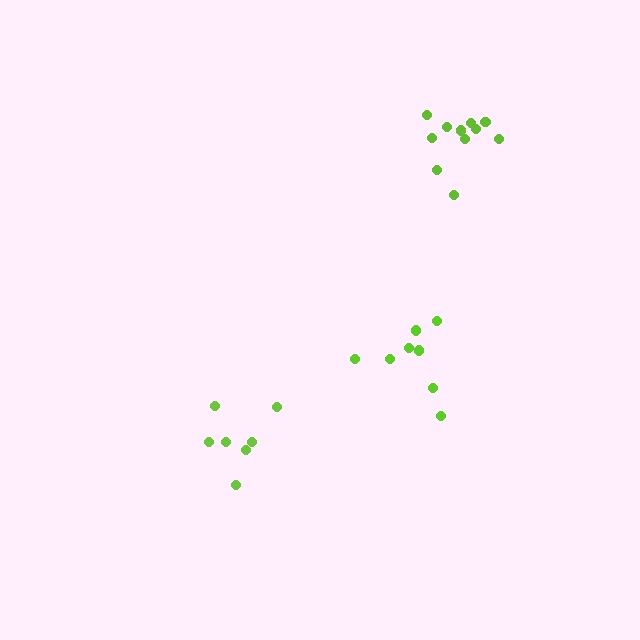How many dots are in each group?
Group 1: 8 dots, Group 2: 11 dots, Group 3: 7 dots (26 total).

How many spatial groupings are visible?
There are 3 spatial groupings.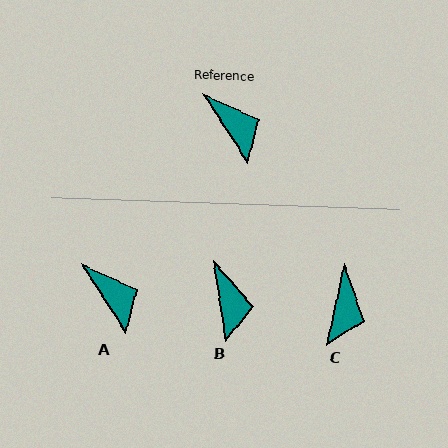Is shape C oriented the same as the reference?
No, it is off by about 45 degrees.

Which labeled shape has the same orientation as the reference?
A.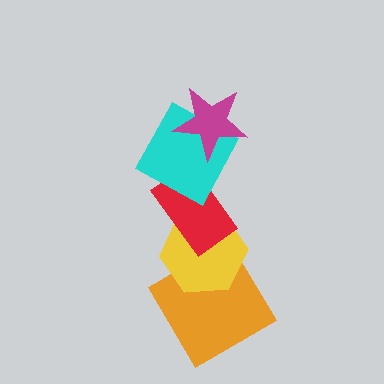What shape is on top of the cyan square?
The magenta star is on top of the cyan square.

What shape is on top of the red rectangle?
The cyan square is on top of the red rectangle.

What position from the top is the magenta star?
The magenta star is 1st from the top.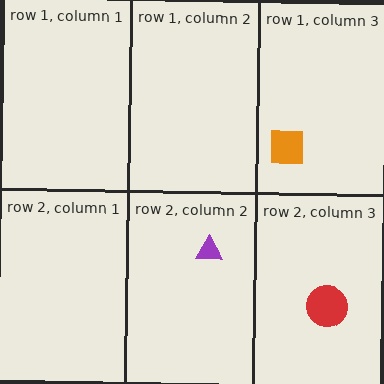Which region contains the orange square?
The row 1, column 3 region.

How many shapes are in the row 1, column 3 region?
1.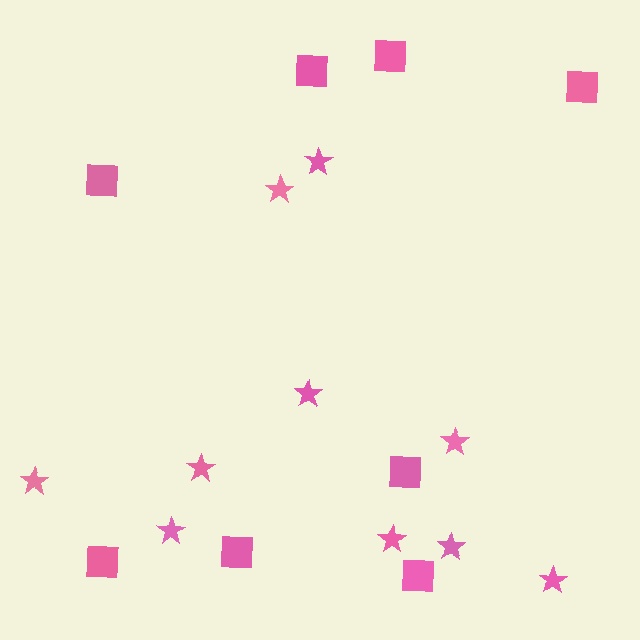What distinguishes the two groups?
There are 2 groups: one group of squares (8) and one group of stars (10).